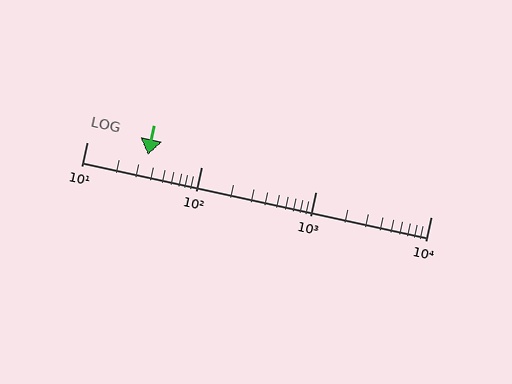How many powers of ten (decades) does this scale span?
The scale spans 3 decades, from 10 to 10000.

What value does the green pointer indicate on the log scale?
The pointer indicates approximately 34.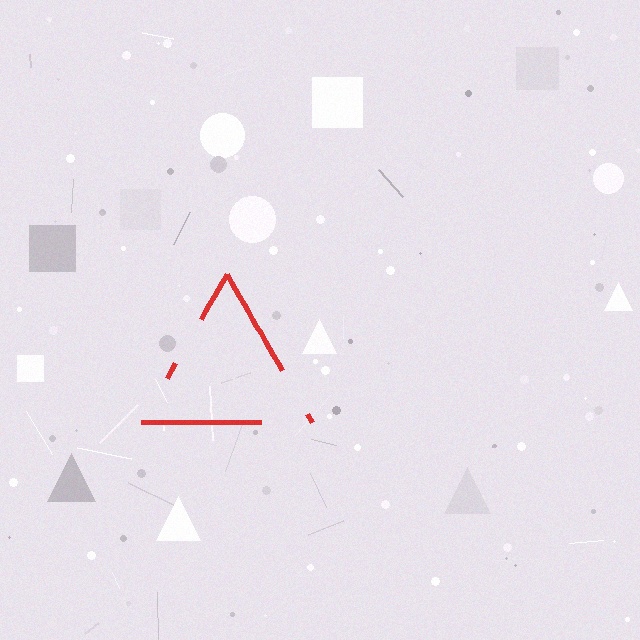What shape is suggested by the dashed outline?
The dashed outline suggests a triangle.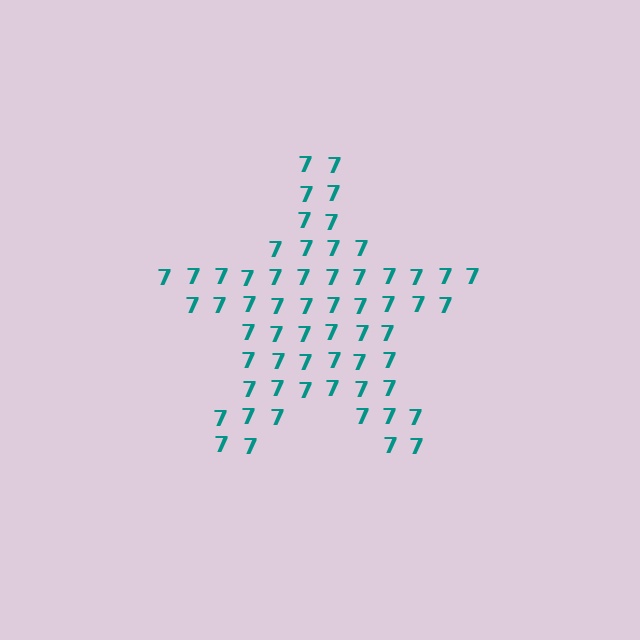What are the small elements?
The small elements are digit 7's.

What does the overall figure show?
The overall figure shows a star.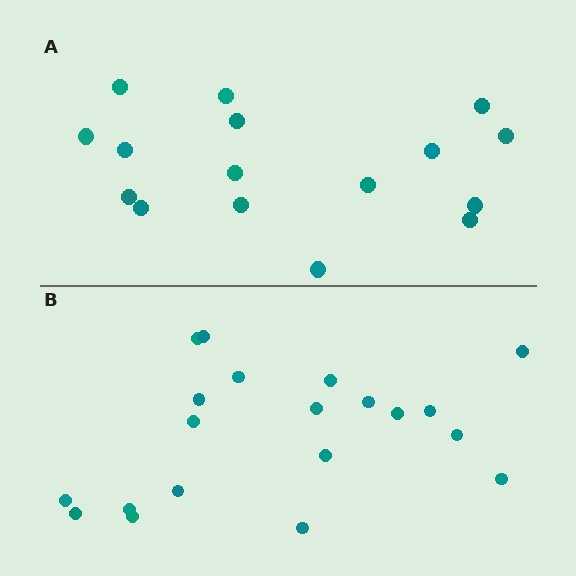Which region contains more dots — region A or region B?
Region B (the bottom region) has more dots.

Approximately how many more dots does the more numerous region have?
Region B has about 4 more dots than region A.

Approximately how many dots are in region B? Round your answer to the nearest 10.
About 20 dots.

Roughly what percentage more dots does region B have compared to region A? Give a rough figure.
About 25% more.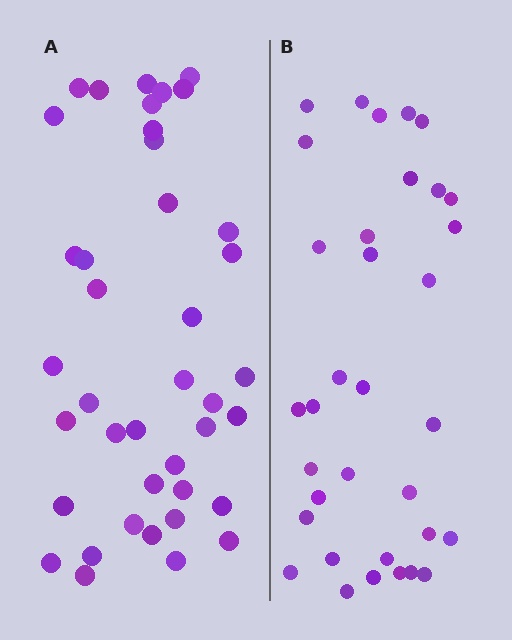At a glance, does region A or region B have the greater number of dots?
Region A (the left region) has more dots.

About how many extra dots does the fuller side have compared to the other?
Region A has about 6 more dots than region B.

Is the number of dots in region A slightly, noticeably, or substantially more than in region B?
Region A has only slightly more — the two regions are fairly close. The ratio is roughly 1.2 to 1.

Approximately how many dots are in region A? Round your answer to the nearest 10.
About 40 dots.